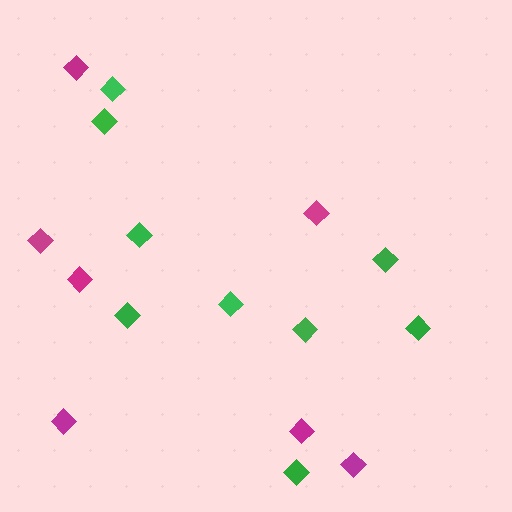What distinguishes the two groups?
There are 2 groups: one group of magenta diamonds (7) and one group of green diamonds (9).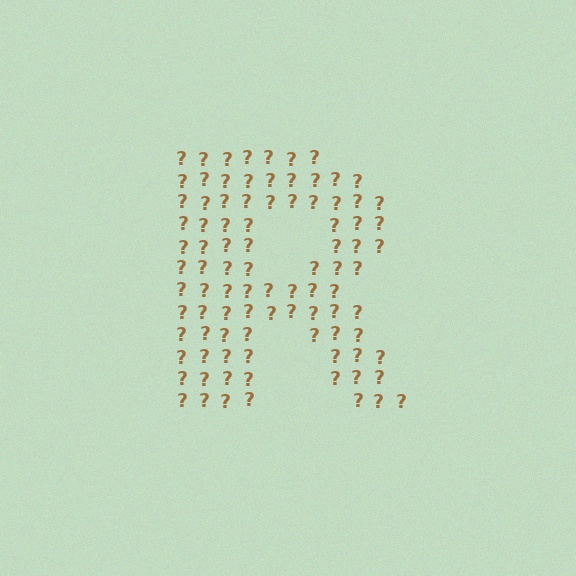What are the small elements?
The small elements are question marks.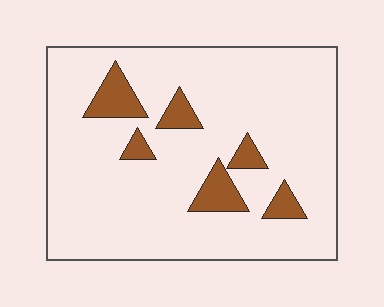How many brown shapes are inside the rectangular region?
6.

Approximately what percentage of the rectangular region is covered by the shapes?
Approximately 10%.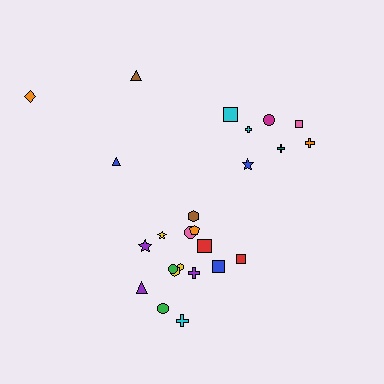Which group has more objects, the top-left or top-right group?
The top-right group.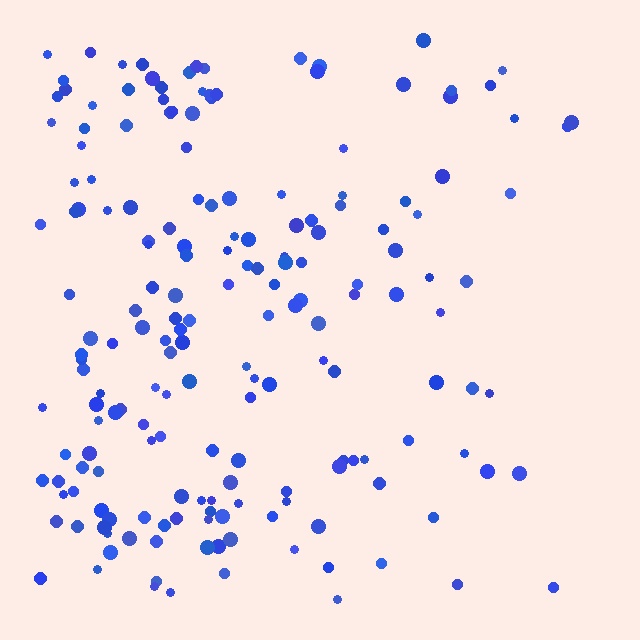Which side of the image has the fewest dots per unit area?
The right.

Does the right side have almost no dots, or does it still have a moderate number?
Still a moderate number, just noticeably fewer than the left.